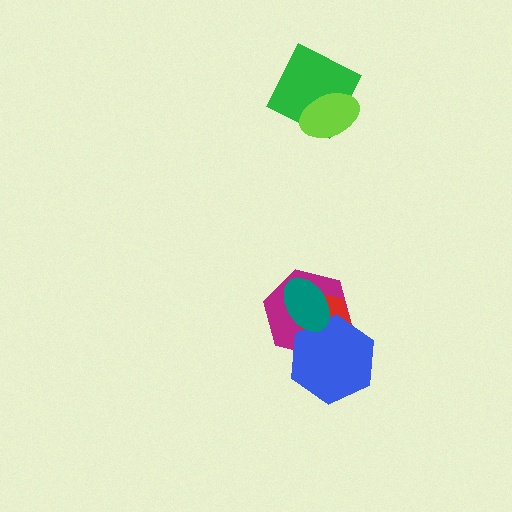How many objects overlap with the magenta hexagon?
3 objects overlap with the magenta hexagon.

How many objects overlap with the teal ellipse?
3 objects overlap with the teal ellipse.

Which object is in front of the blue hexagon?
The teal ellipse is in front of the blue hexagon.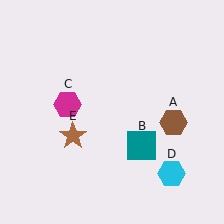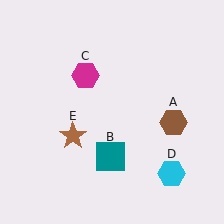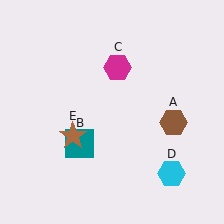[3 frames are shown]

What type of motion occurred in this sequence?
The teal square (object B), magenta hexagon (object C) rotated clockwise around the center of the scene.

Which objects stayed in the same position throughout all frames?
Brown hexagon (object A) and cyan hexagon (object D) and brown star (object E) remained stationary.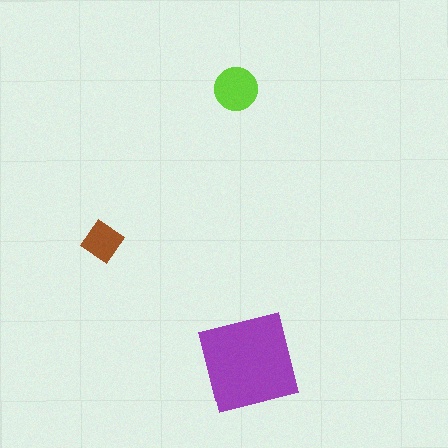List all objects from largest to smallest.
The purple square, the lime circle, the brown diamond.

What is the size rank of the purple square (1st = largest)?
1st.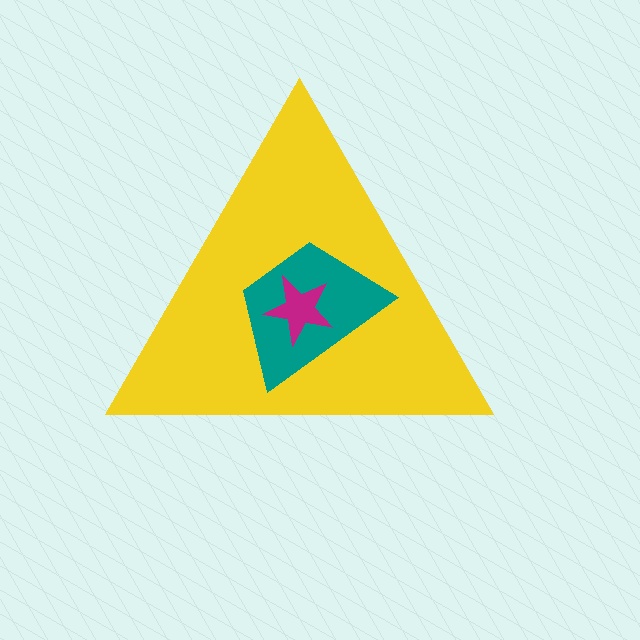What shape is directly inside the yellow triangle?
The teal trapezoid.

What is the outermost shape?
The yellow triangle.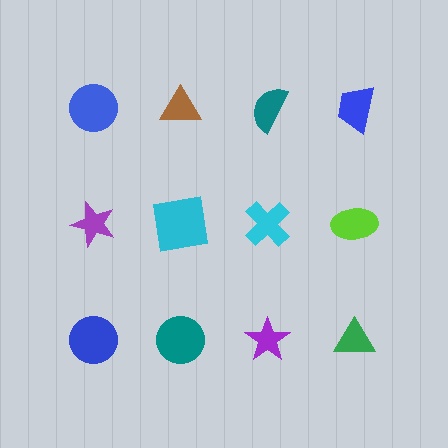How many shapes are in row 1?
4 shapes.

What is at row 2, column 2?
A cyan square.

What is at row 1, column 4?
A blue trapezoid.